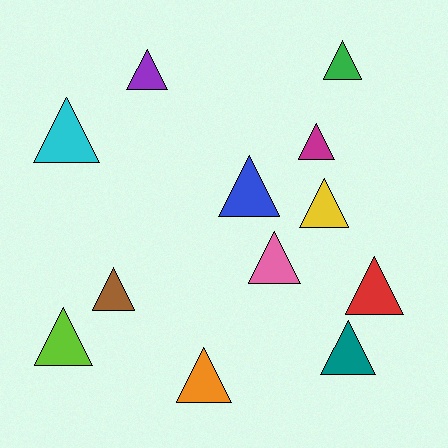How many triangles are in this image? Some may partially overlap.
There are 12 triangles.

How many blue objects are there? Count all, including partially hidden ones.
There is 1 blue object.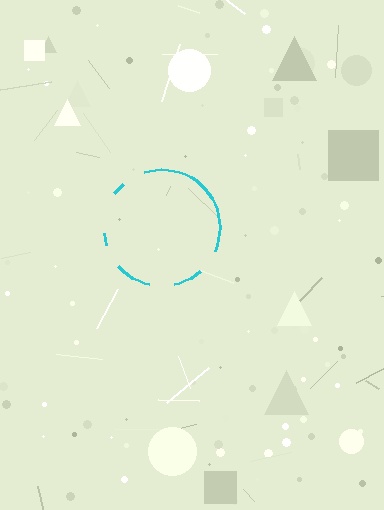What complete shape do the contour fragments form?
The contour fragments form a circle.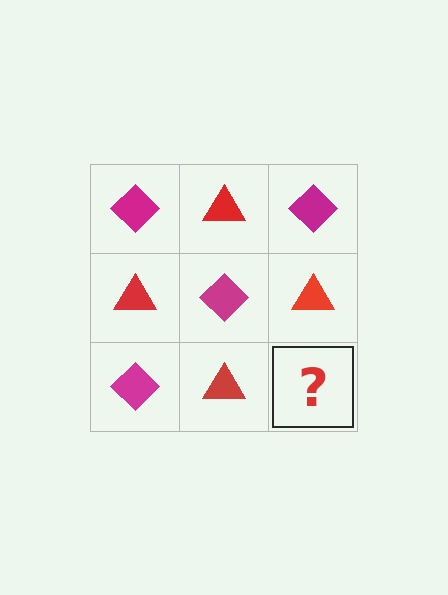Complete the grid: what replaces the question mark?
The question mark should be replaced with a magenta diamond.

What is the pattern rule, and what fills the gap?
The rule is that it alternates magenta diamond and red triangle in a checkerboard pattern. The gap should be filled with a magenta diamond.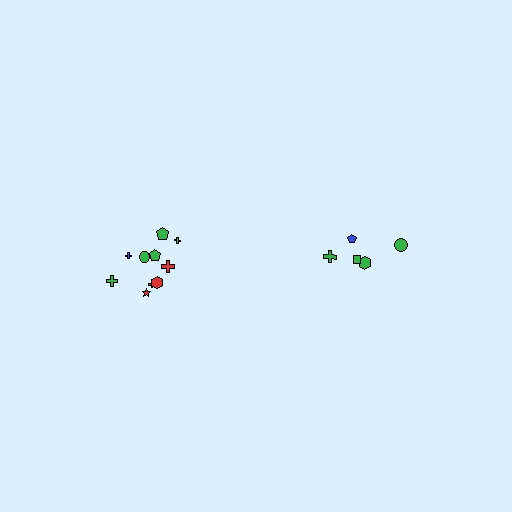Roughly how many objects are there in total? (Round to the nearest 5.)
Roughly 15 objects in total.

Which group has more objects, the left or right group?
The left group.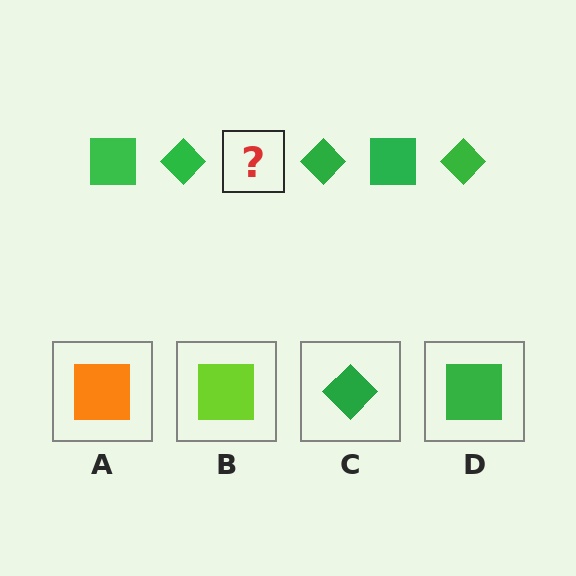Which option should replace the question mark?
Option D.